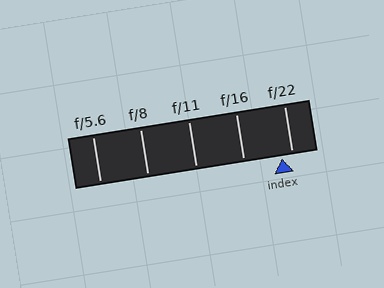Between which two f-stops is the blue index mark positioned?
The index mark is between f/16 and f/22.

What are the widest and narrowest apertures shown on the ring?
The widest aperture shown is f/5.6 and the narrowest is f/22.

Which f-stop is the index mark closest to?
The index mark is closest to f/22.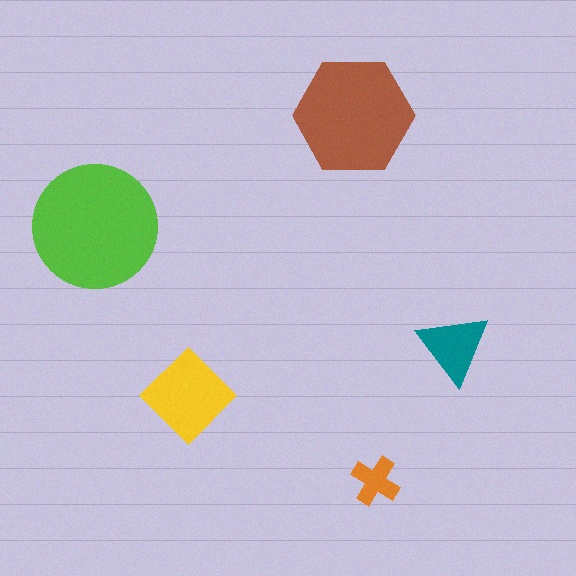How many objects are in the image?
There are 5 objects in the image.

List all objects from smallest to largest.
The orange cross, the teal triangle, the yellow diamond, the brown hexagon, the lime circle.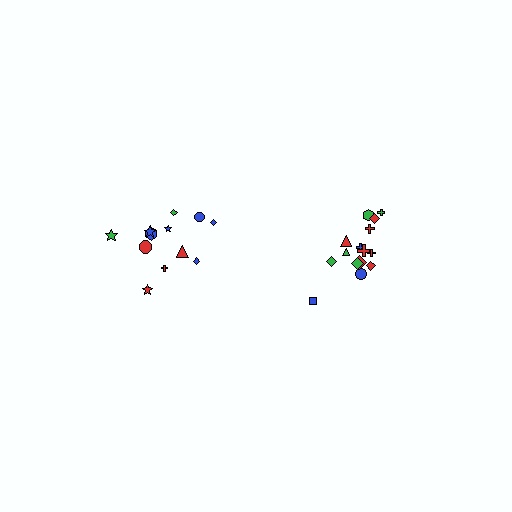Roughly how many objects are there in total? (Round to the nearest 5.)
Roughly 25 objects in total.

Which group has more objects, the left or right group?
The right group.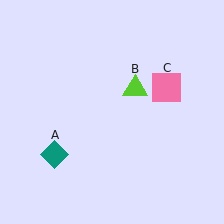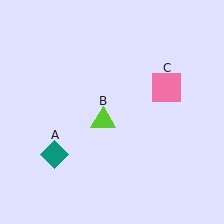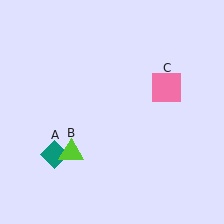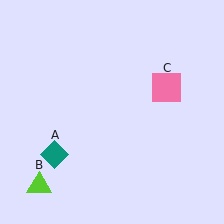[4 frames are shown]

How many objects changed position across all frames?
1 object changed position: lime triangle (object B).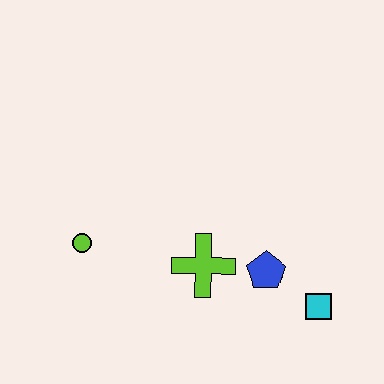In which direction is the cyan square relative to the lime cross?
The cyan square is to the right of the lime cross.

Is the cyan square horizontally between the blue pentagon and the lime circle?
No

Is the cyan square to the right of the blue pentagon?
Yes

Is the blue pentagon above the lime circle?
No